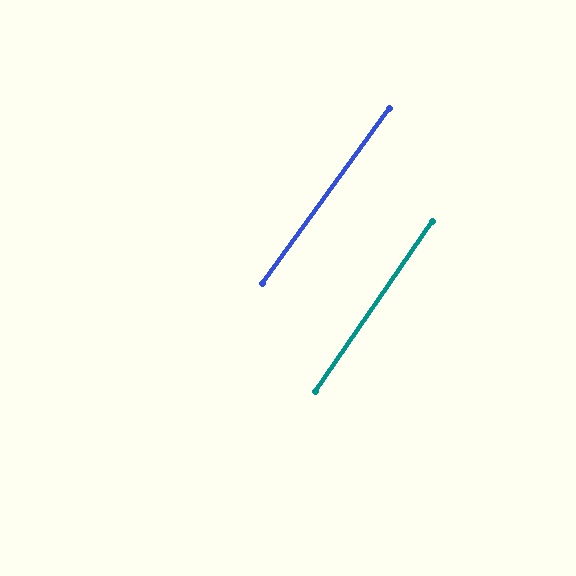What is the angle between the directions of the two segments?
Approximately 1 degree.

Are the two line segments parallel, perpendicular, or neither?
Parallel — their directions differ by only 1.0°.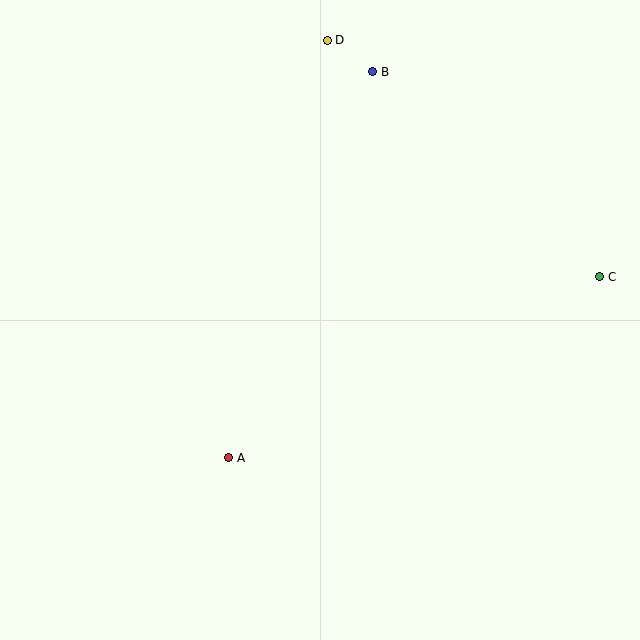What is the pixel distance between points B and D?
The distance between B and D is 56 pixels.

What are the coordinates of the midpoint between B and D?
The midpoint between B and D is at (350, 56).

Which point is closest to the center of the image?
Point A at (229, 458) is closest to the center.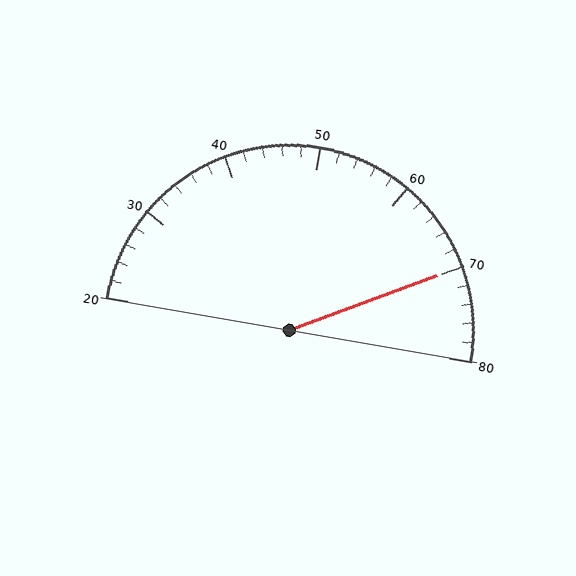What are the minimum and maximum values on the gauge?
The gauge ranges from 20 to 80.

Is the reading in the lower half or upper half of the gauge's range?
The reading is in the upper half of the range (20 to 80).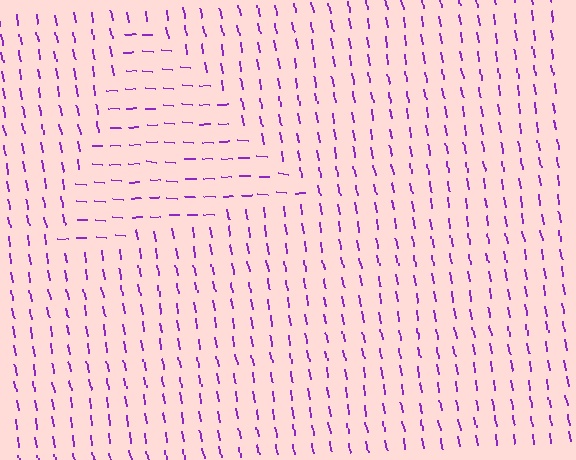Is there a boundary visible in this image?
Yes, there is a texture boundary formed by a change in line orientation.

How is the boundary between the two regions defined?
The boundary is defined purely by a change in line orientation (approximately 78 degrees difference). All lines are the same color and thickness.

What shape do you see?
I see a triangle.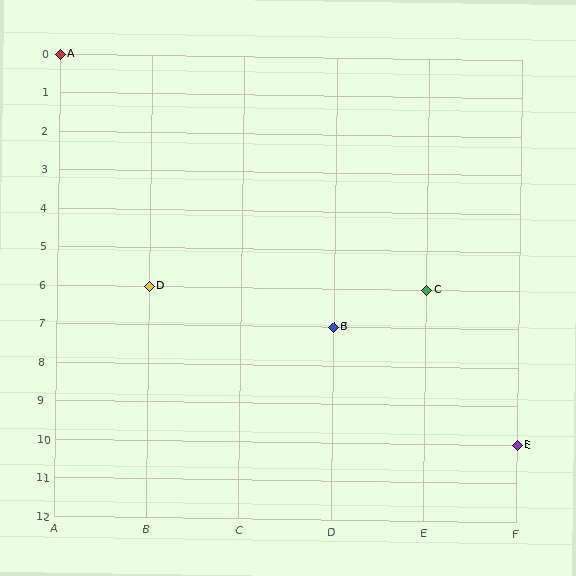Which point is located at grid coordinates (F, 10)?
Point E is at (F, 10).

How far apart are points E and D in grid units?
Points E and D are 4 columns and 4 rows apart (about 5.7 grid units diagonally).